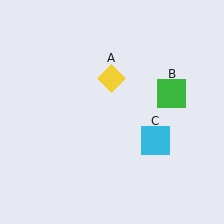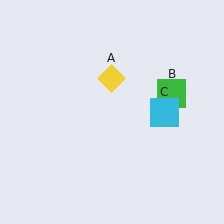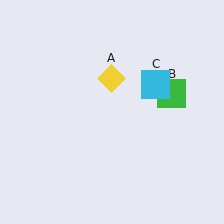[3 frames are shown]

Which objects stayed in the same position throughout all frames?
Yellow diamond (object A) and green square (object B) remained stationary.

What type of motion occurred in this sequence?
The cyan square (object C) rotated counterclockwise around the center of the scene.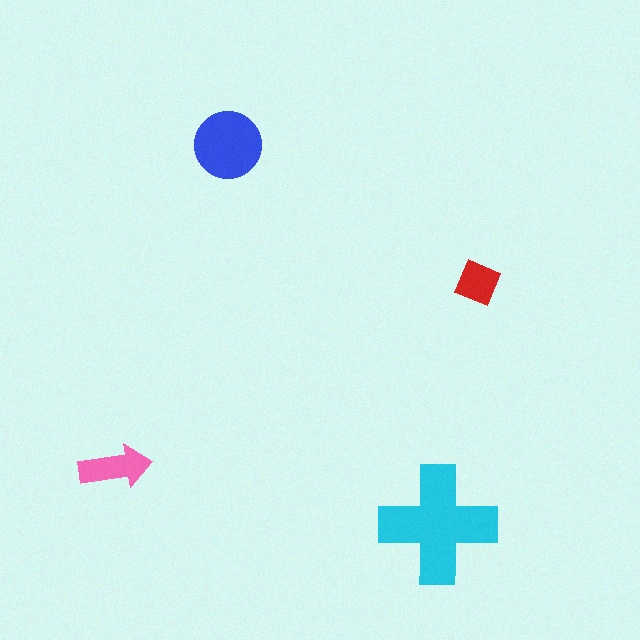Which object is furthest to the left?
The pink arrow is leftmost.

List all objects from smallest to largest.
The red square, the pink arrow, the blue circle, the cyan cross.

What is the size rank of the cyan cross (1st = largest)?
1st.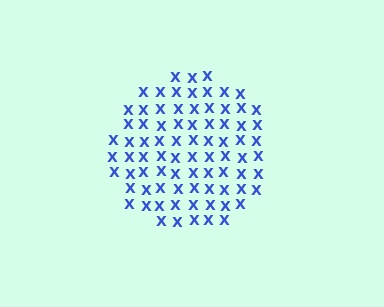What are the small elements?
The small elements are letter X's.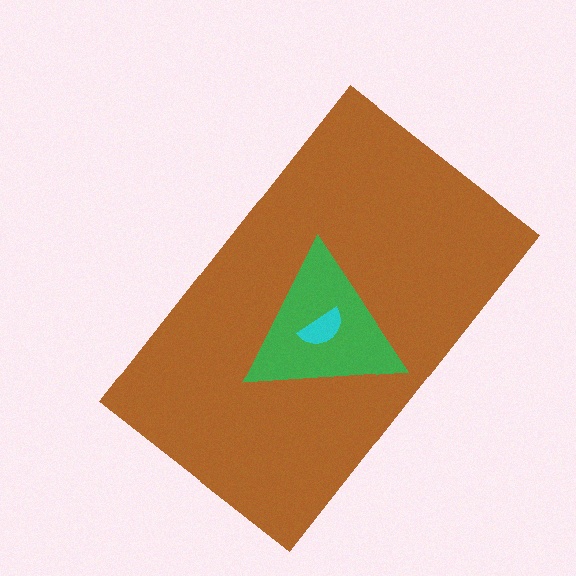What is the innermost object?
The cyan semicircle.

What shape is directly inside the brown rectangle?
The green triangle.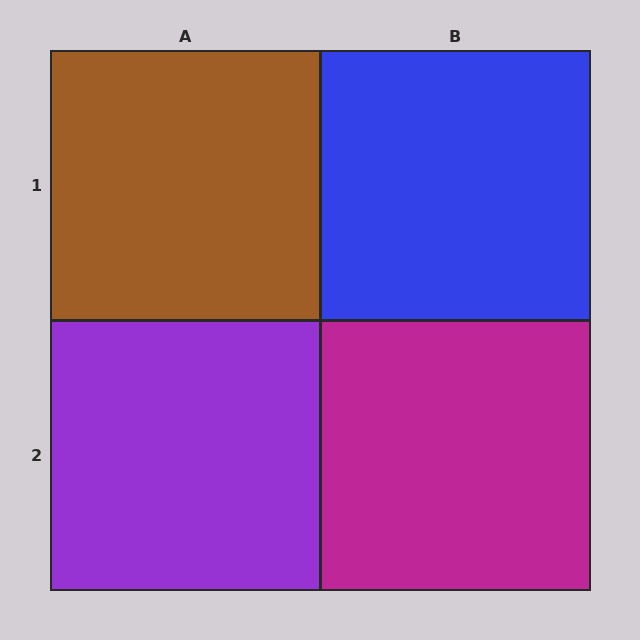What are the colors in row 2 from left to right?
Purple, magenta.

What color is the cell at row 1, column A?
Brown.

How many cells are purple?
1 cell is purple.